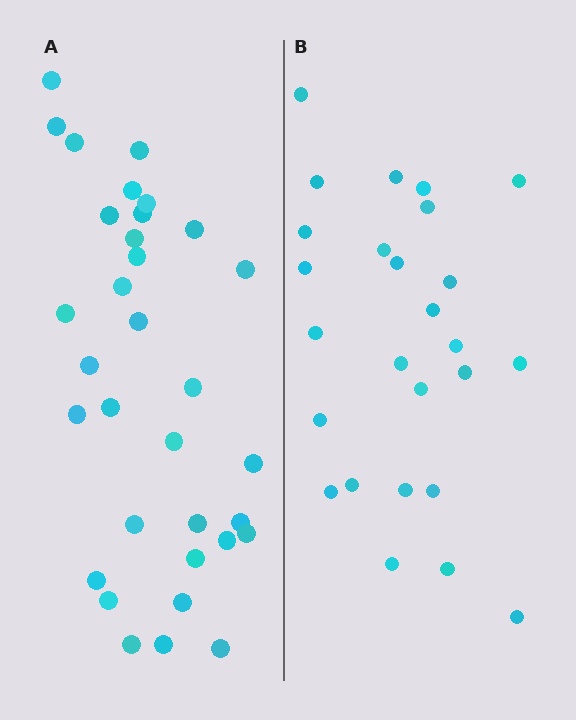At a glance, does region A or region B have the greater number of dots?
Region A (the left region) has more dots.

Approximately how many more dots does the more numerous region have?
Region A has roughly 8 or so more dots than region B.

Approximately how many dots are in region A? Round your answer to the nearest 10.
About 30 dots. (The exact count is 33, which rounds to 30.)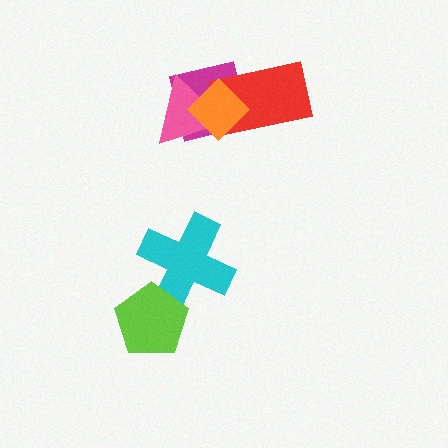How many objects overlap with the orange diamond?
3 objects overlap with the orange diamond.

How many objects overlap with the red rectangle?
3 objects overlap with the red rectangle.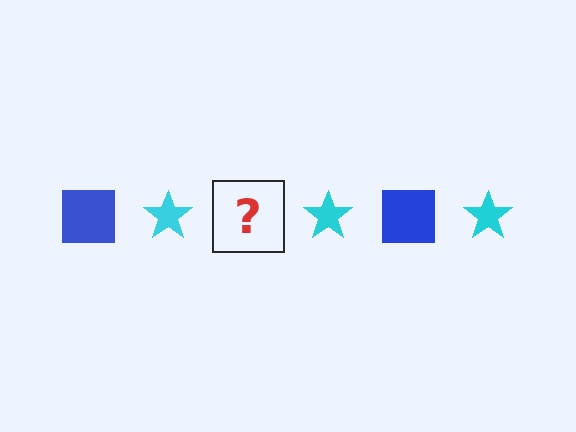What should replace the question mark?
The question mark should be replaced with a blue square.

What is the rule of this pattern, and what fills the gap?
The rule is that the pattern alternates between blue square and cyan star. The gap should be filled with a blue square.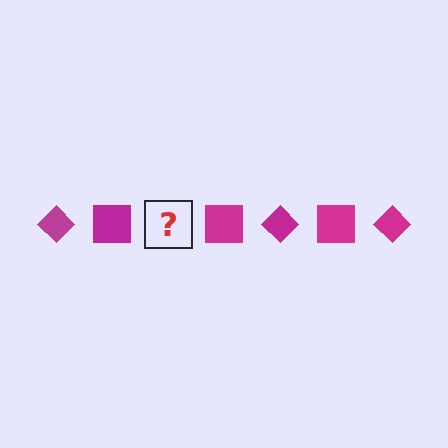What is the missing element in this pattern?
The missing element is a magenta diamond.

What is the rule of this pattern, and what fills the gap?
The rule is that the pattern cycles through diamond, square shapes in magenta. The gap should be filled with a magenta diamond.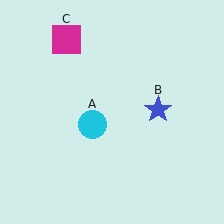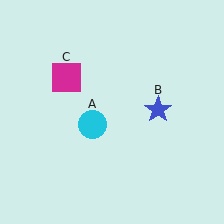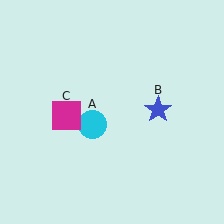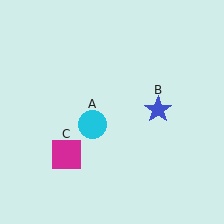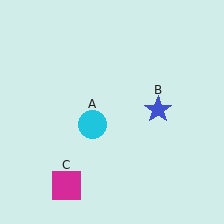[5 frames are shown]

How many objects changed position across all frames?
1 object changed position: magenta square (object C).